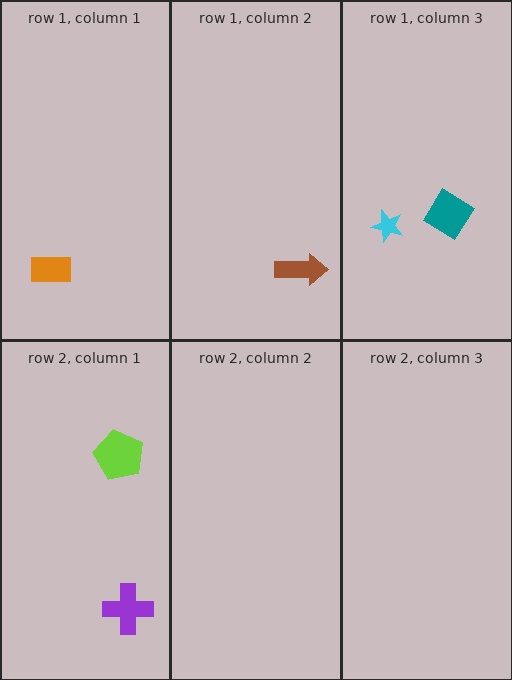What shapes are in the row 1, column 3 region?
The cyan star, the teal diamond.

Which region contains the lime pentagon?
The row 2, column 1 region.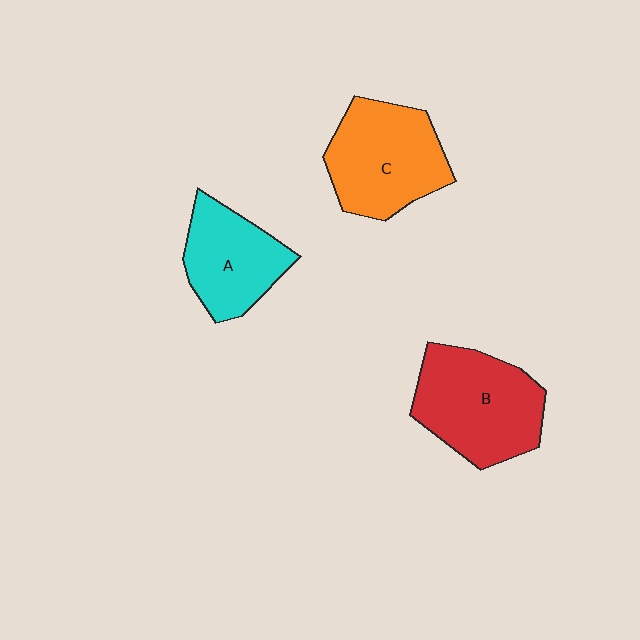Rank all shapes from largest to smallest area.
From largest to smallest: B (red), C (orange), A (cyan).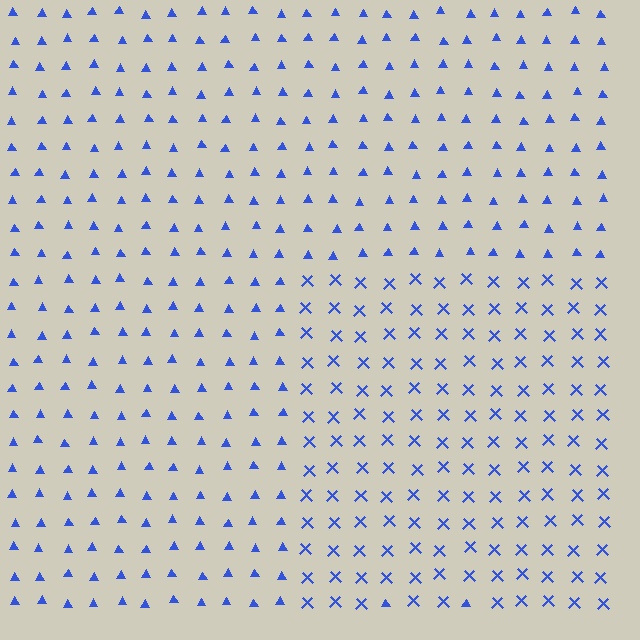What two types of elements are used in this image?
The image uses X marks inside the rectangle region and triangles outside it.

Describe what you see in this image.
The image is filled with small blue elements arranged in a uniform grid. A rectangle-shaped region contains X marks, while the surrounding area contains triangles. The boundary is defined purely by the change in element shape.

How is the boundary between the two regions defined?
The boundary is defined by a change in element shape: X marks inside vs. triangles outside. All elements share the same color and spacing.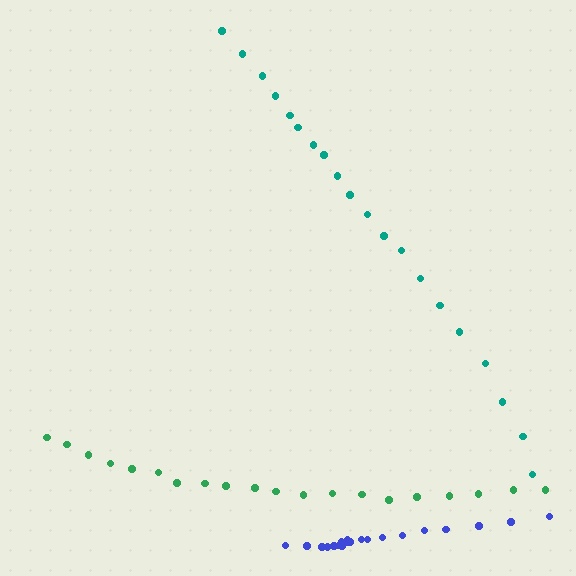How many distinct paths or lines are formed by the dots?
There are 3 distinct paths.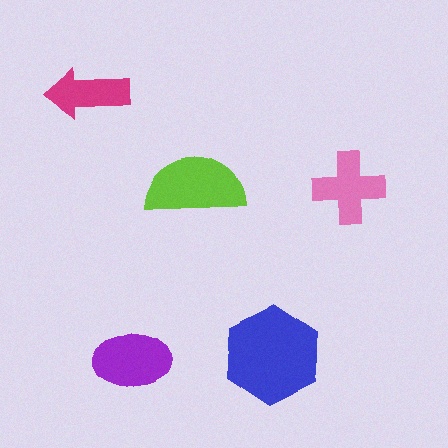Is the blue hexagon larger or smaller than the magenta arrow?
Larger.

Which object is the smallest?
The magenta arrow.